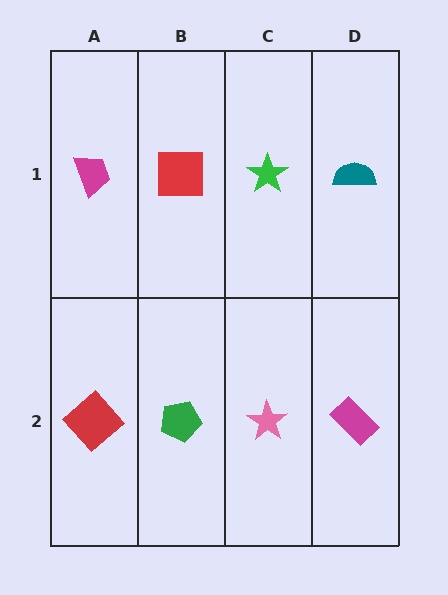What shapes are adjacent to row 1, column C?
A pink star (row 2, column C), a red square (row 1, column B), a teal semicircle (row 1, column D).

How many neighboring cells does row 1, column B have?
3.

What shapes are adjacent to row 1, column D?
A magenta rectangle (row 2, column D), a green star (row 1, column C).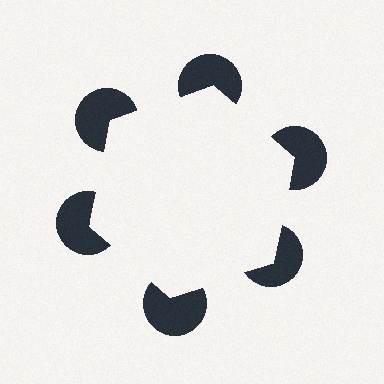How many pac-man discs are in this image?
There are 6 — one at each vertex of the illusory hexagon.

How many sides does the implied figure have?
6 sides.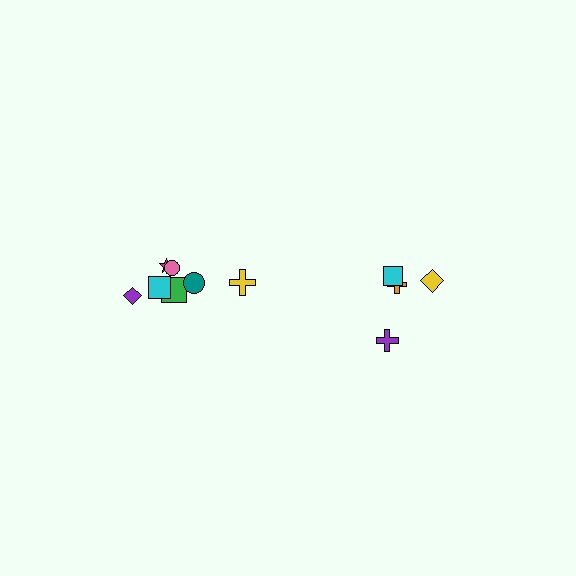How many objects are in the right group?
There are 4 objects.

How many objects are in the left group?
There are 8 objects.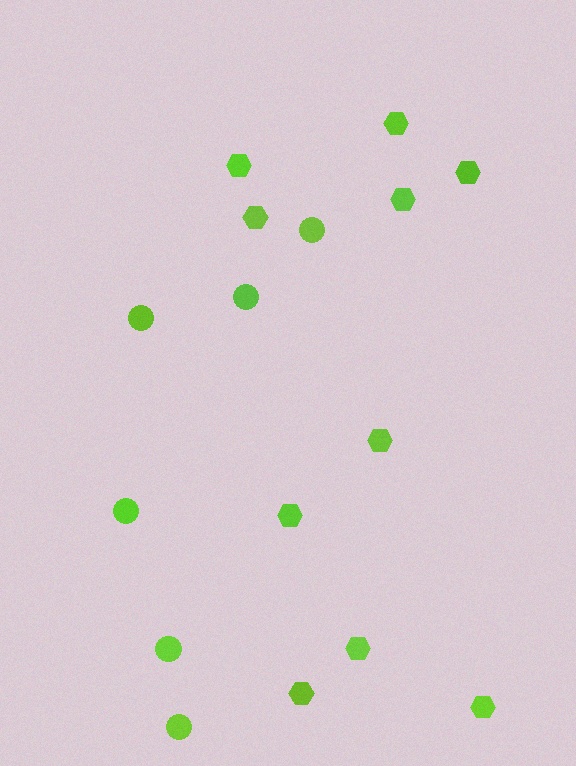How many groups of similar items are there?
There are 2 groups: one group of hexagons (10) and one group of circles (6).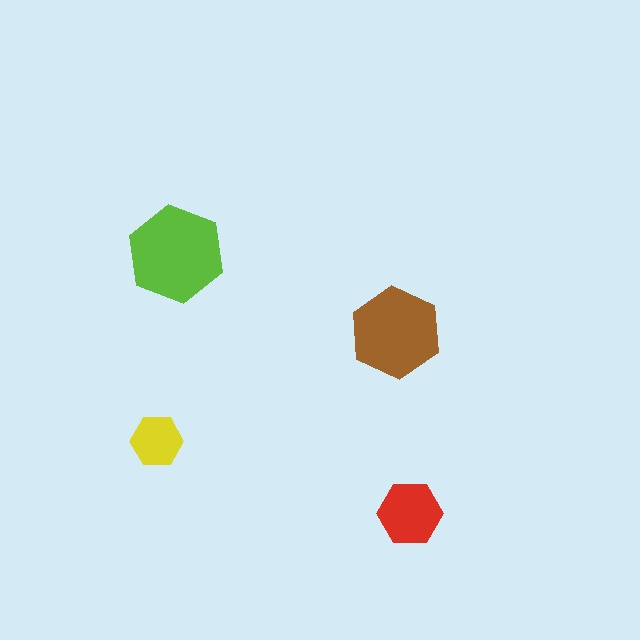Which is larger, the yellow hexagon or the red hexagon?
The red one.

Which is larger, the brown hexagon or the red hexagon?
The brown one.